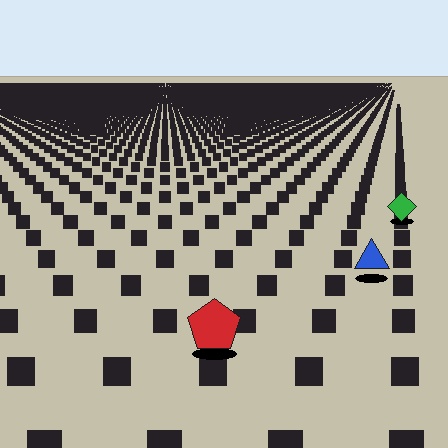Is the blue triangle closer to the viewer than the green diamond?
Yes. The blue triangle is closer — you can tell from the texture gradient: the ground texture is coarser near it.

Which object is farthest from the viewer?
The green diamond is farthest from the viewer. It appears smaller and the ground texture around it is denser.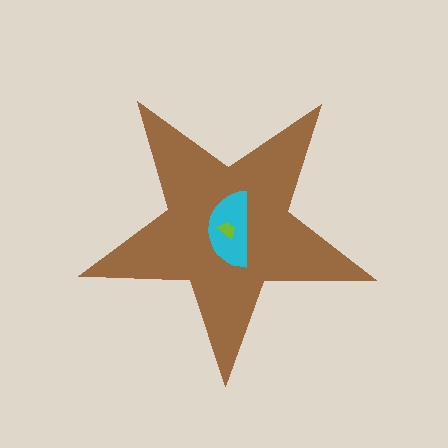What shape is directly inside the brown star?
The cyan semicircle.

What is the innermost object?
The lime trapezoid.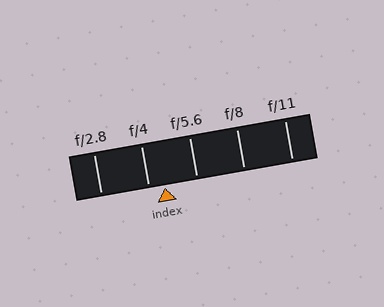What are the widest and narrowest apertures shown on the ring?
The widest aperture shown is f/2.8 and the narrowest is f/11.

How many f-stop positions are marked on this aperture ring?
There are 5 f-stop positions marked.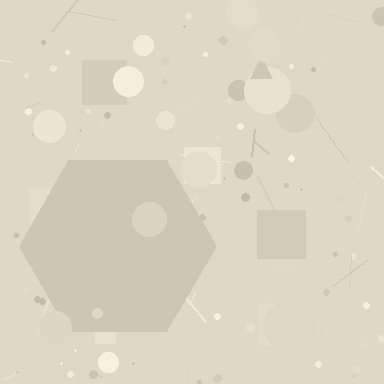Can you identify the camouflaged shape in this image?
The camouflaged shape is a hexagon.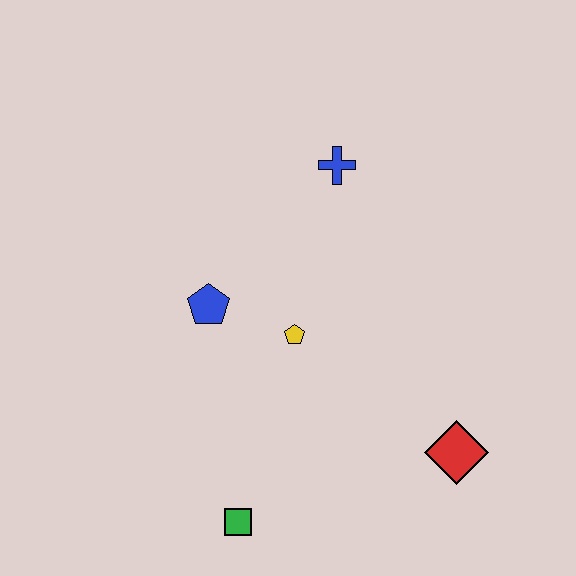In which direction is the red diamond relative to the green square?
The red diamond is to the right of the green square.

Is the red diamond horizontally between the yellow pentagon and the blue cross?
No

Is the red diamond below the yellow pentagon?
Yes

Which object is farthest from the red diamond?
The blue cross is farthest from the red diamond.